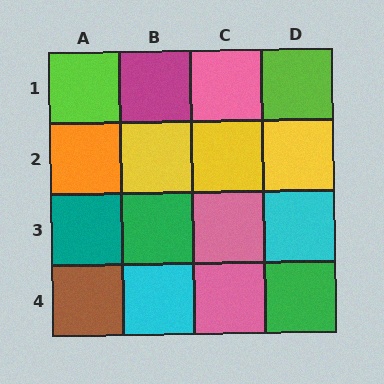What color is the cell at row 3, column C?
Pink.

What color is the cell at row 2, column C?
Yellow.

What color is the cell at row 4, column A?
Brown.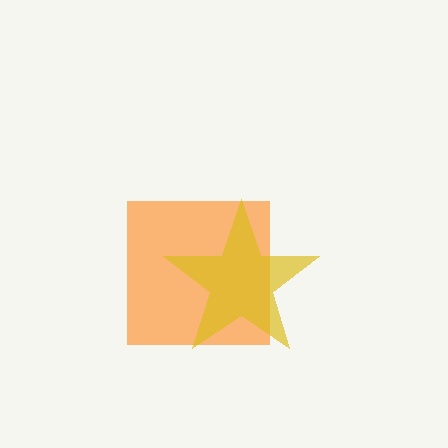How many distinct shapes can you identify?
There are 2 distinct shapes: an orange square, a yellow star.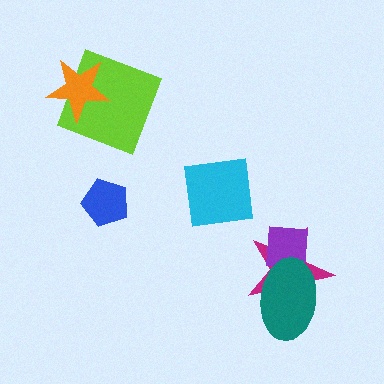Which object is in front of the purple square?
The teal ellipse is in front of the purple square.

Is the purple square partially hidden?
Yes, it is partially covered by another shape.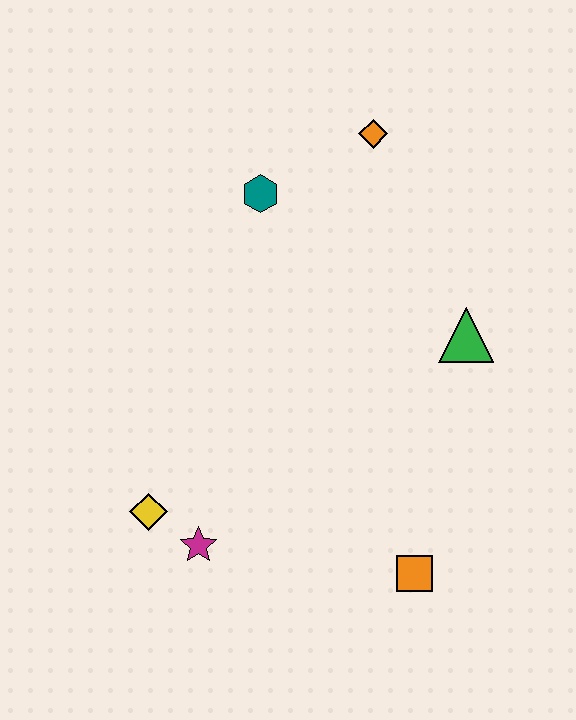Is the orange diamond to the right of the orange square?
No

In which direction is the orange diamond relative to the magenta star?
The orange diamond is above the magenta star.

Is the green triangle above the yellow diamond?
Yes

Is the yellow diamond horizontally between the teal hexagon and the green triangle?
No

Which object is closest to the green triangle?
The orange diamond is closest to the green triangle.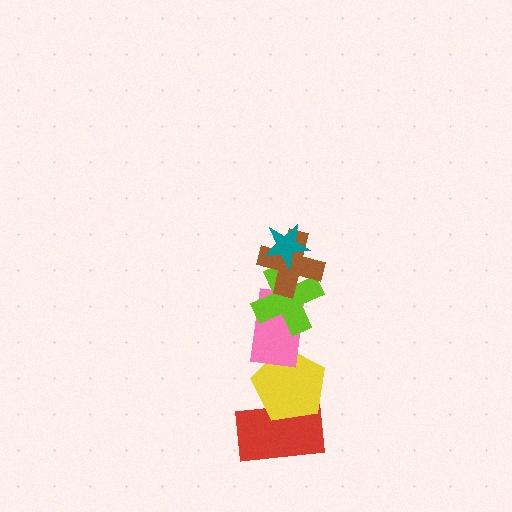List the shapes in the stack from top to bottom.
From top to bottom: the teal star, the brown cross, the lime cross, the pink rectangle, the yellow pentagon, the red rectangle.